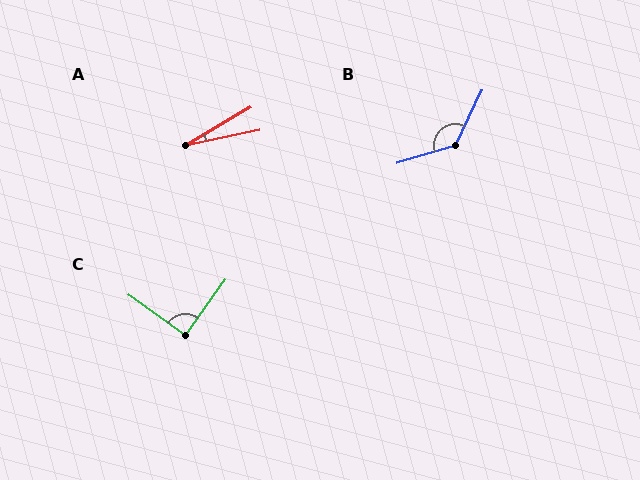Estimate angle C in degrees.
Approximately 91 degrees.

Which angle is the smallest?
A, at approximately 19 degrees.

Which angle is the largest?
B, at approximately 133 degrees.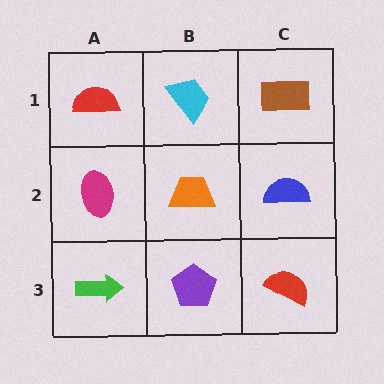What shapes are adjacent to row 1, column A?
A magenta ellipse (row 2, column A), a cyan trapezoid (row 1, column B).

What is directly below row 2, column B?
A purple pentagon.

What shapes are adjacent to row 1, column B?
An orange trapezoid (row 2, column B), a red semicircle (row 1, column A), a brown rectangle (row 1, column C).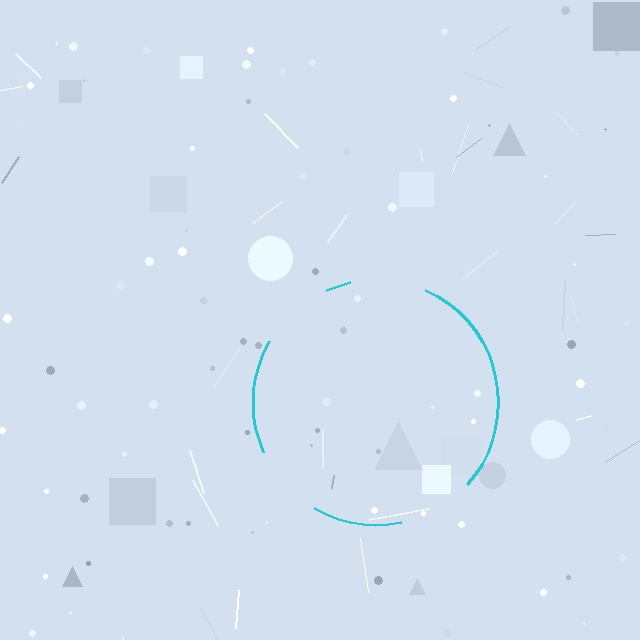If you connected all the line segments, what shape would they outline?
They would outline a circle.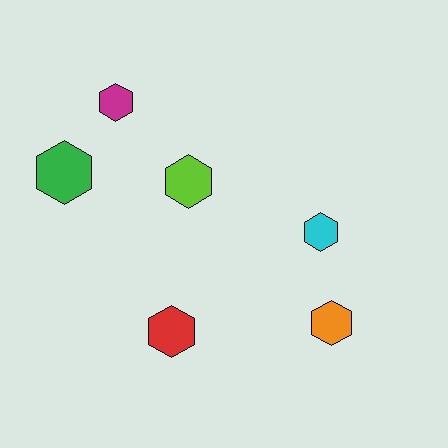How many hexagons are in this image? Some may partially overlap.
There are 6 hexagons.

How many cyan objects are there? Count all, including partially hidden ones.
There is 1 cyan object.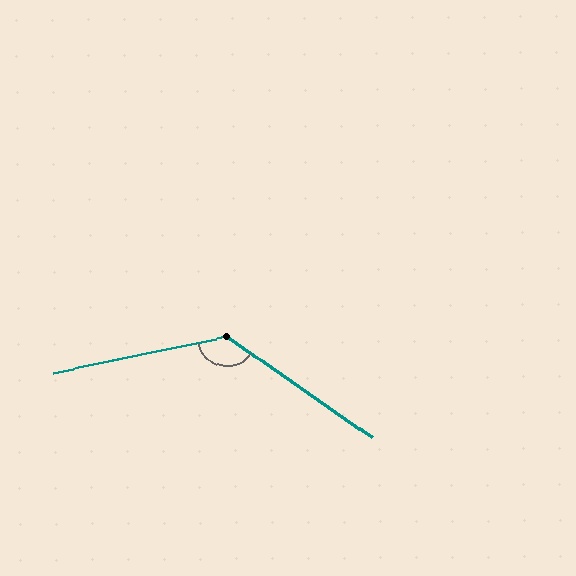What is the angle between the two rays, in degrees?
Approximately 134 degrees.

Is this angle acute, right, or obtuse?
It is obtuse.